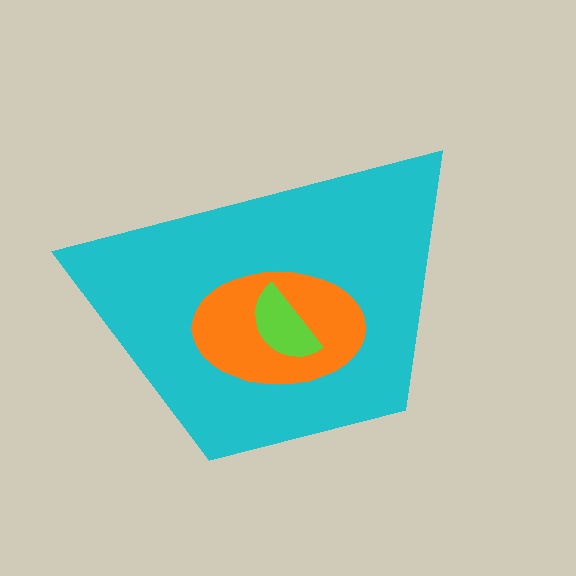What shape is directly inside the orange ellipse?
The lime semicircle.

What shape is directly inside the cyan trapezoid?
The orange ellipse.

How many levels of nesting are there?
3.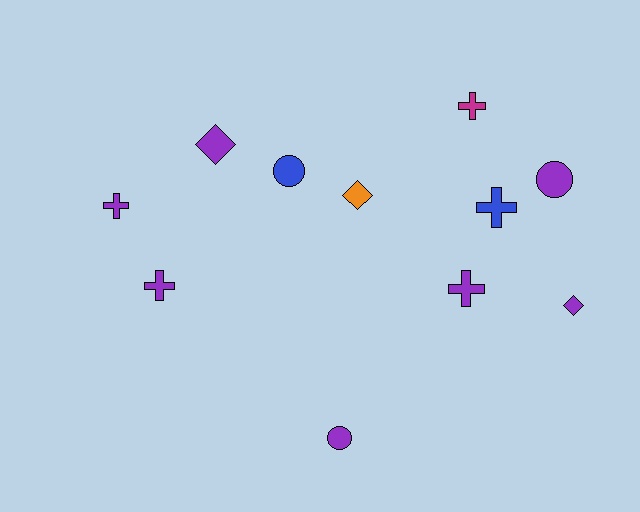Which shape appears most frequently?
Cross, with 5 objects.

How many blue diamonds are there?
There are no blue diamonds.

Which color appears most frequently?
Purple, with 7 objects.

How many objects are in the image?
There are 11 objects.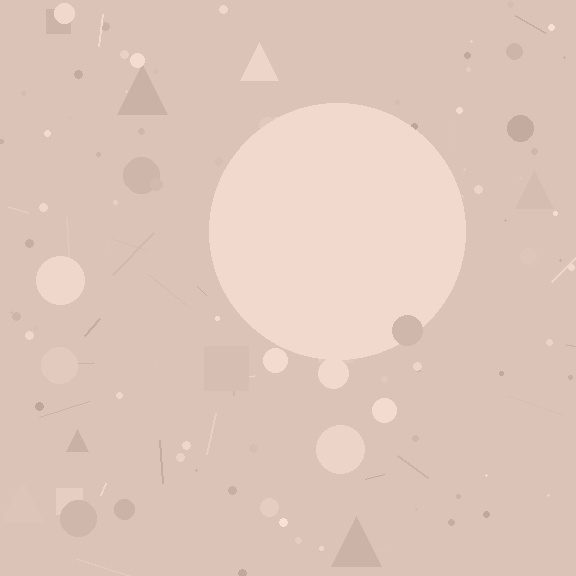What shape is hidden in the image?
A circle is hidden in the image.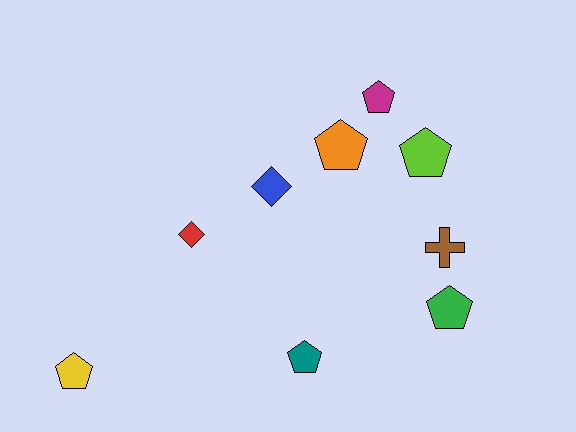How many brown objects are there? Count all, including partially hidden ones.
There is 1 brown object.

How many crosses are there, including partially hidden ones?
There is 1 cross.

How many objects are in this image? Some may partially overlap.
There are 9 objects.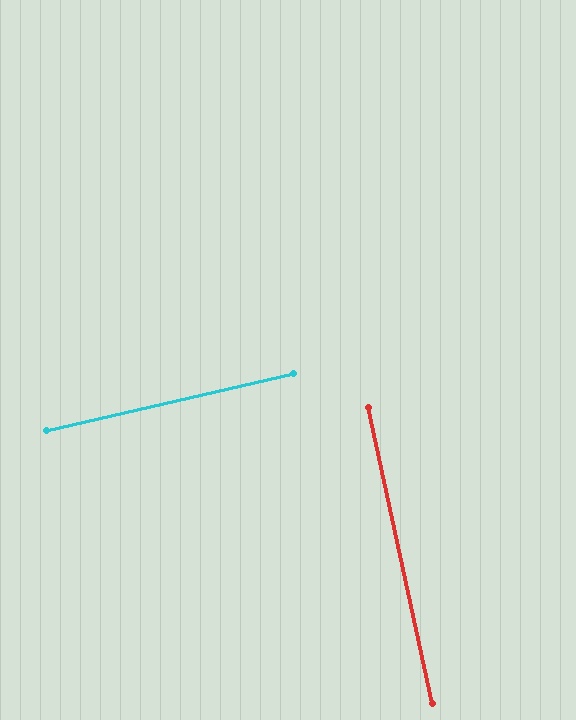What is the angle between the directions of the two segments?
Approximately 89 degrees.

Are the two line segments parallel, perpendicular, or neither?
Perpendicular — they meet at approximately 89°.